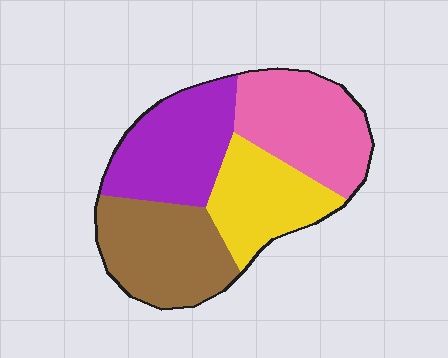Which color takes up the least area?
Yellow, at roughly 20%.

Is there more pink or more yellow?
Pink.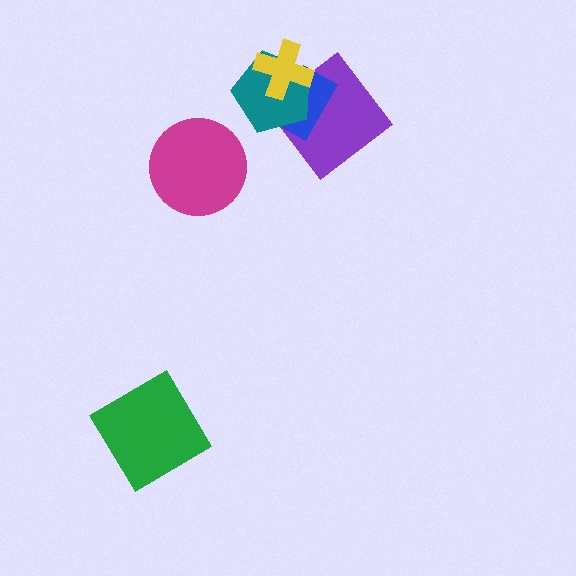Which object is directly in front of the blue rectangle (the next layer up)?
The teal pentagon is directly in front of the blue rectangle.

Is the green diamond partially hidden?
No, no other shape covers it.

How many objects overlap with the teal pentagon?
3 objects overlap with the teal pentagon.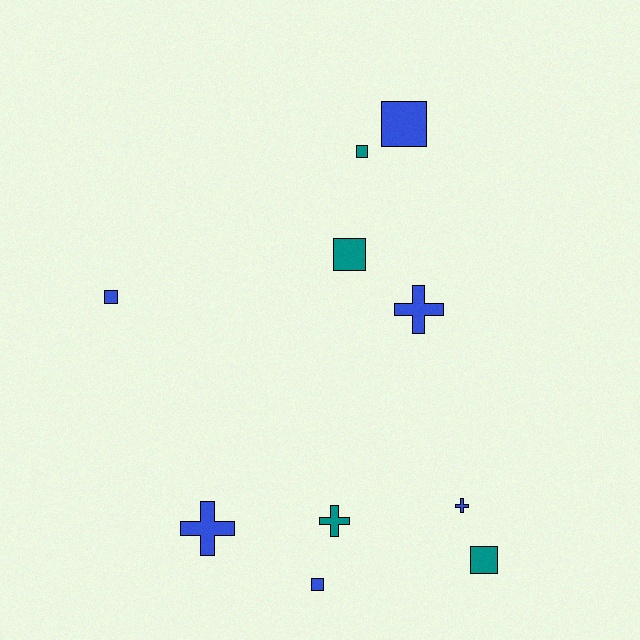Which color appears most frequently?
Blue, with 6 objects.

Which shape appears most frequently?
Square, with 6 objects.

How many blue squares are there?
There are 3 blue squares.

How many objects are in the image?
There are 10 objects.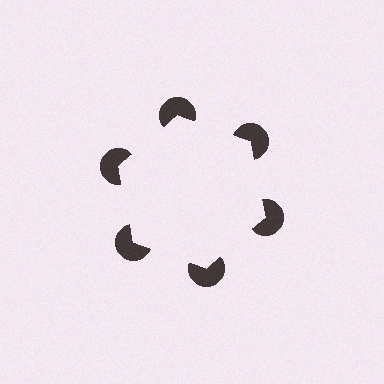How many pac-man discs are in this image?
There are 6 — one at each vertex of the illusory hexagon.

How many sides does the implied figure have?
6 sides.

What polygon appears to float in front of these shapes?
An illusory hexagon — its edges are inferred from the aligned wedge cuts in the pac-man discs, not physically drawn.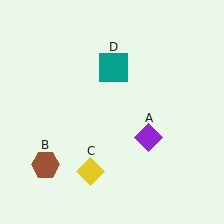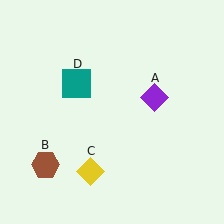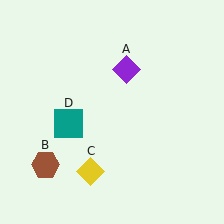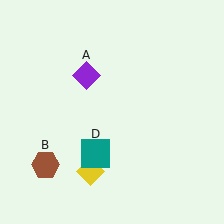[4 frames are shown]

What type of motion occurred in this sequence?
The purple diamond (object A), teal square (object D) rotated counterclockwise around the center of the scene.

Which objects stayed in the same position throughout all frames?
Brown hexagon (object B) and yellow diamond (object C) remained stationary.